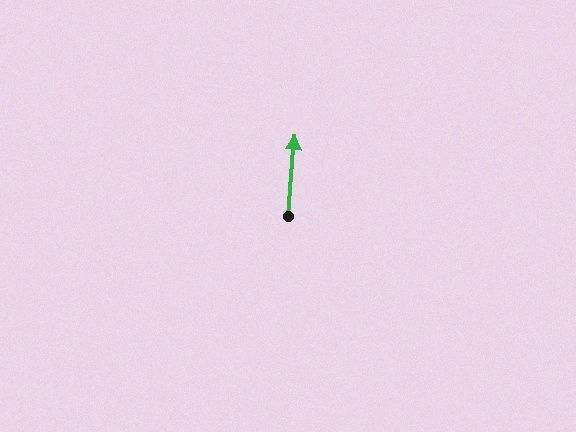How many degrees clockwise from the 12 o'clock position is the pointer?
Approximately 5 degrees.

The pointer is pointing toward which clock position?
Roughly 12 o'clock.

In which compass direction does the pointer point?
North.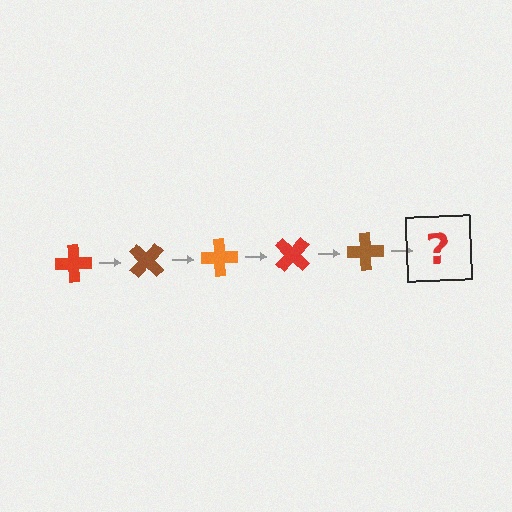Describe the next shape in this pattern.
It should be an orange cross, rotated 225 degrees from the start.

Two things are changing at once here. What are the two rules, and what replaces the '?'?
The two rules are that it rotates 45 degrees each step and the color cycles through red, brown, and orange. The '?' should be an orange cross, rotated 225 degrees from the start.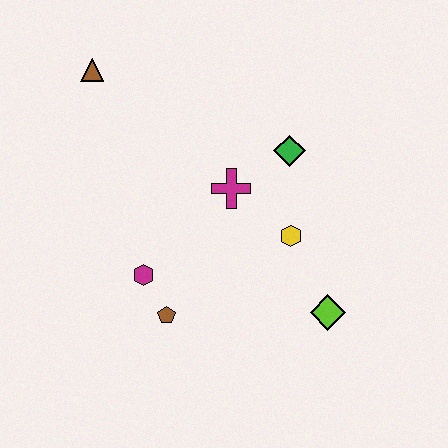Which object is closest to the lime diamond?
The yellow hexagon is closest to the lime diamond.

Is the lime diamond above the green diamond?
No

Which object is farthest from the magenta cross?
The brown triangle is farthest from the magenta cross.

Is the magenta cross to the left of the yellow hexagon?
Yes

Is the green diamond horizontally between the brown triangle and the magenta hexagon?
No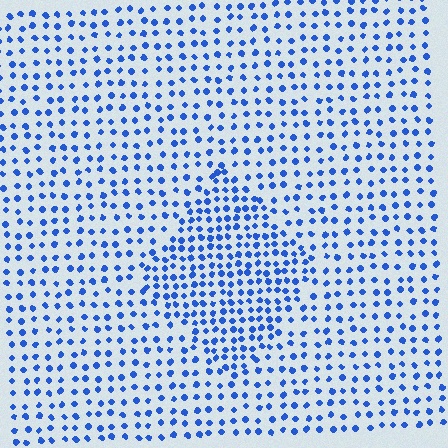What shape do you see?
I see a diamond.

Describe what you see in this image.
The image contains small blue elements arranged at two different densities. A diamond-shaped region is visible where the elements are more densely packed than the surrounding area.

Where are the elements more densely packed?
The elements are more densely packed inside the diamond boundary.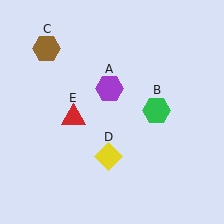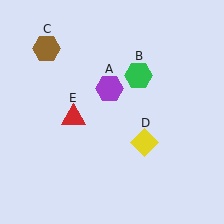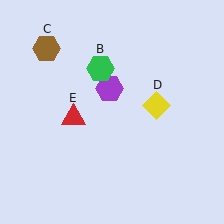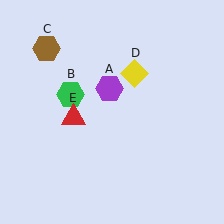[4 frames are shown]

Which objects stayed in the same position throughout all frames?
Purple hexagon (object A) and brown hexagon (object C) and red triangle (object E) remained stationary.